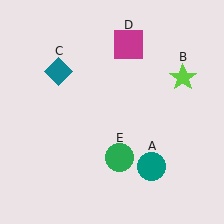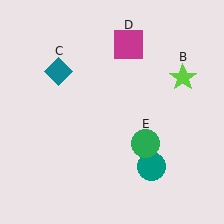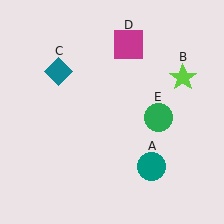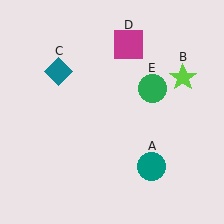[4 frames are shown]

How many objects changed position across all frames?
1 object changed position: green circle (object E).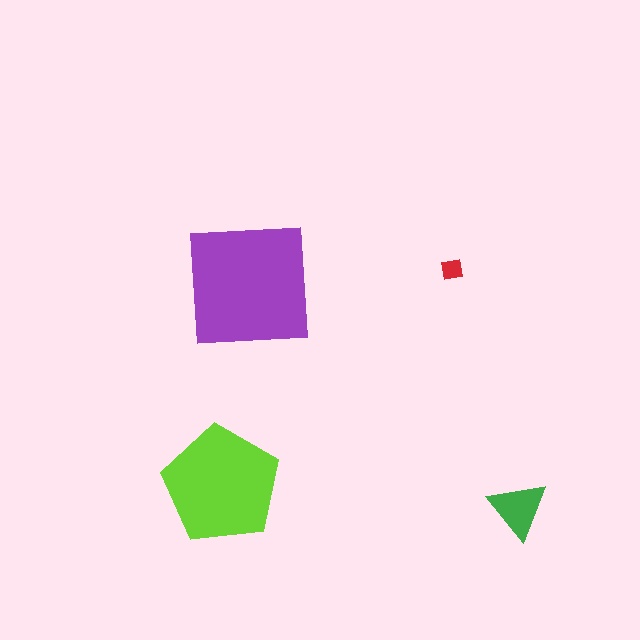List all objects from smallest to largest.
The red square, the green triangle, the lime pentagon, the purple square.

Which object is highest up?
The red square is topmost.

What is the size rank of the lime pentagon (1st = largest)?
2nd.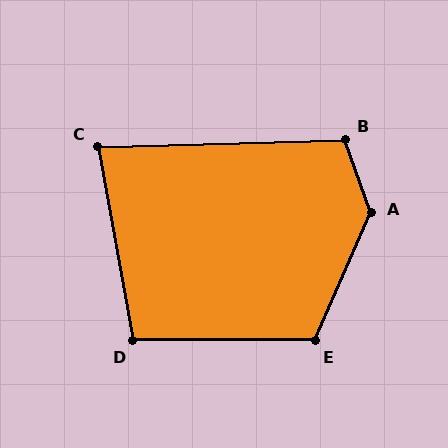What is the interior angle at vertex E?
Approximately 114 degrees (obtuse).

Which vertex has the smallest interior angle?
C, at approximately 81 degrees.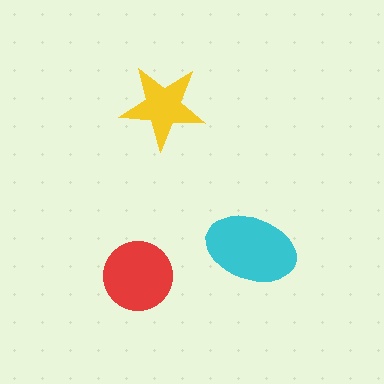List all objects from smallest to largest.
The yellow star, the red circle, the cyan ellipse.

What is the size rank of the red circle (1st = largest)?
2nd.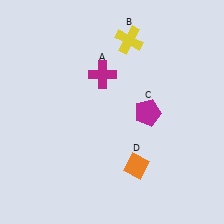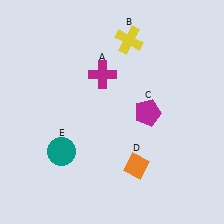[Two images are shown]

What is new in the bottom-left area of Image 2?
A teal circle (E) was added in the bottom-left area of Image 2.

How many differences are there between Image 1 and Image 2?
There is 1 difference between the two images.